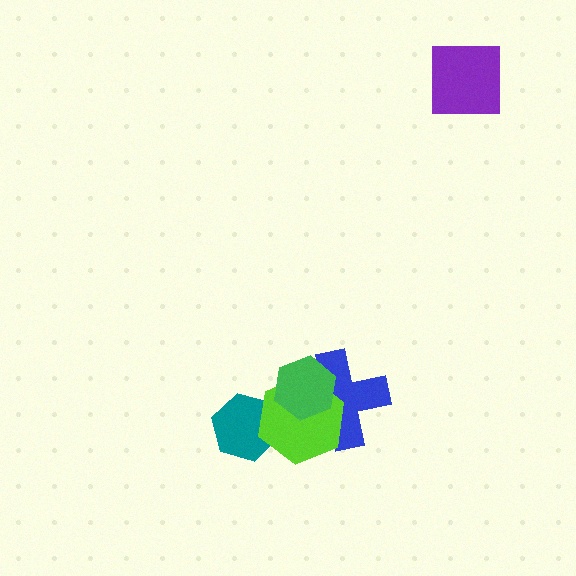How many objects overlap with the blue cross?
2 objects overlap with the blue cross.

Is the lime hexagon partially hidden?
Yes, it is partially covered by another shape.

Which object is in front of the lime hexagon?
The green hexagon is in front of the lime hexagon.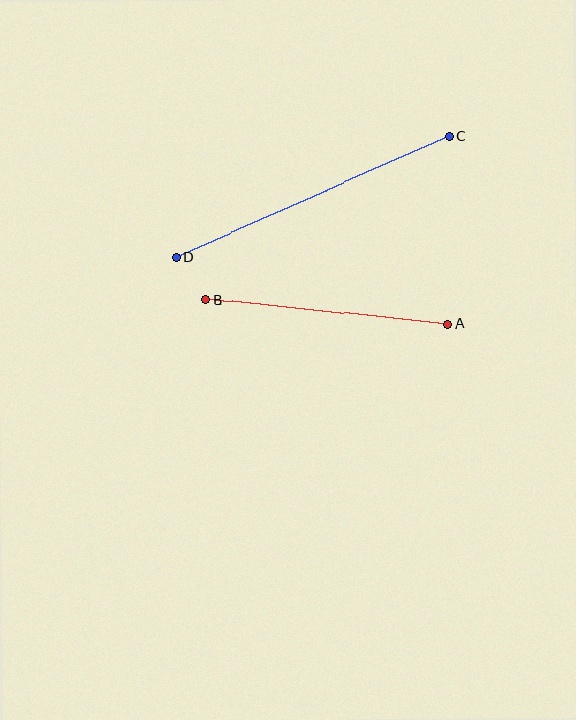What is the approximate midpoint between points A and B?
The midpoint is at approximately (327, 312) pixels.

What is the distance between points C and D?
The distance is approximately 298 pixels.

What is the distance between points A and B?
The distance is approximately 242 pixels.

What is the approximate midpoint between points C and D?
The midpoint is at approximately (313, 197) pixels.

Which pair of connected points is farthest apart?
Points C and D are farthest apart.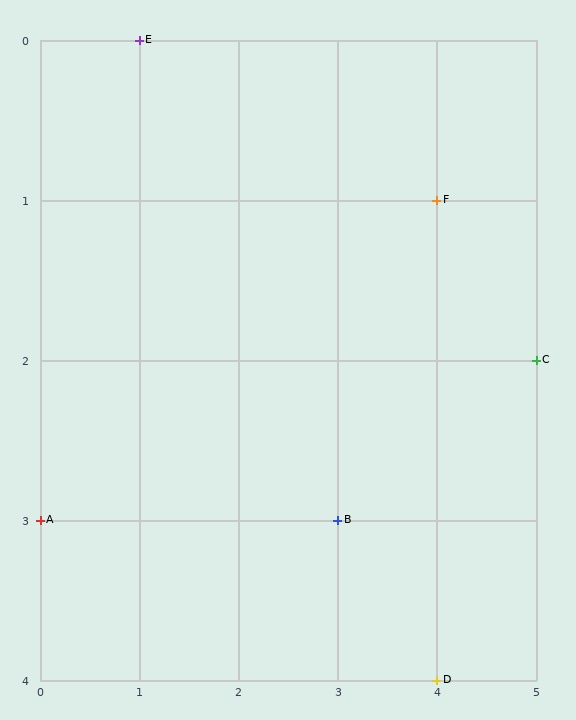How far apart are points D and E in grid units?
Points D and E are 3 columns and 4 rows apart (about 5.0 grid units diagonally).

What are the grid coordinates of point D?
Point D is at grid coordinates (4, 4).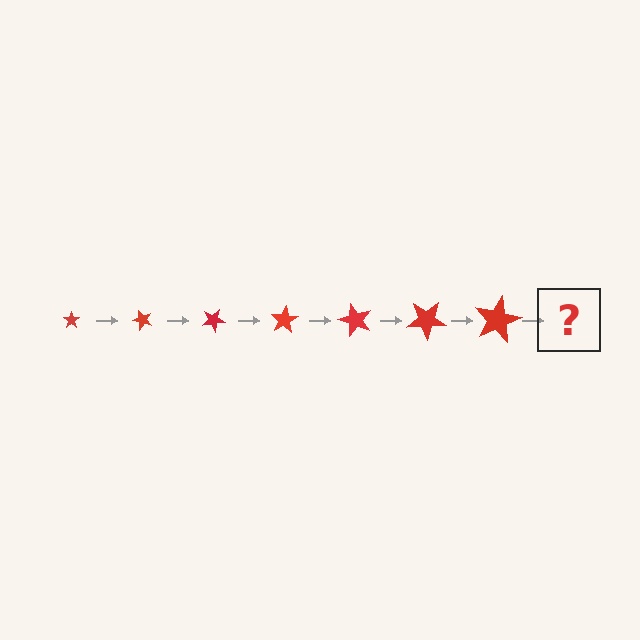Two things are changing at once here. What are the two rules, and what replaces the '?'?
The two rules are that the star grows larger each step and it rotates 50 degrees each step. The '?' should be a star, larger than the previous one and rotated 350 degrees from the start.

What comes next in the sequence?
The next element should be a star, larger than the previous one and rotated 350 degrees from the start.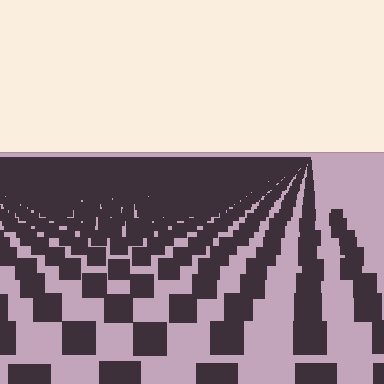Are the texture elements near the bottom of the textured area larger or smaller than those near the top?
Larger. Near the bottom, elements are closer to the viewer and appear at a bigger on-screen size.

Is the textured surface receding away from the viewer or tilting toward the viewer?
The surface is receding away from the viewer. Texture elements get smaller and denser toward the top.